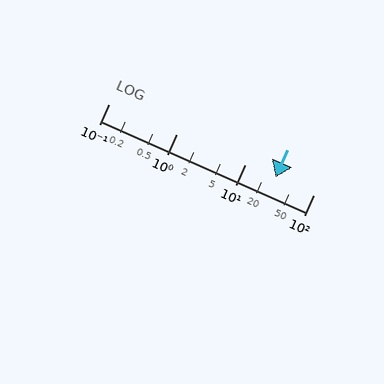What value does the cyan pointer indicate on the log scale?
The pointer indicates approximately 28.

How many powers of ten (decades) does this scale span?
The scale spans 3 decades, from 0.1 to 100.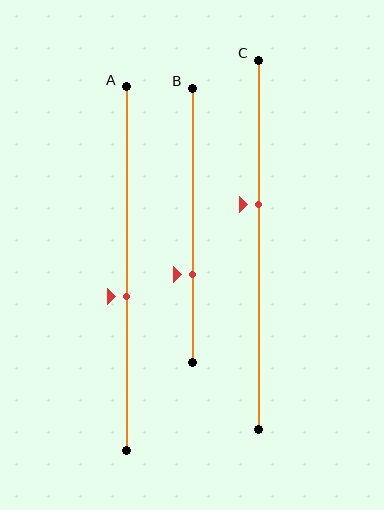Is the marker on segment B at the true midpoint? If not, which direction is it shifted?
No, the marker on segment B is shifted downward by about 18% of the segment length.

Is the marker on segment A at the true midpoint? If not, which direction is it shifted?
No, the marker on segment A is shifted downward by about 8% of the segment length.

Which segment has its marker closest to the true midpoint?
Segment A has its marker closest to the true midpoint.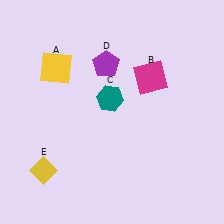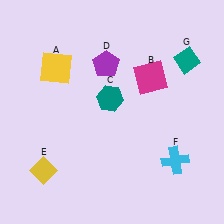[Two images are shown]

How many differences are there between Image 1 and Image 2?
There are 2 differences between the two images.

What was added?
A cyan cross (F), a teal diamond (G) were added in Image 2.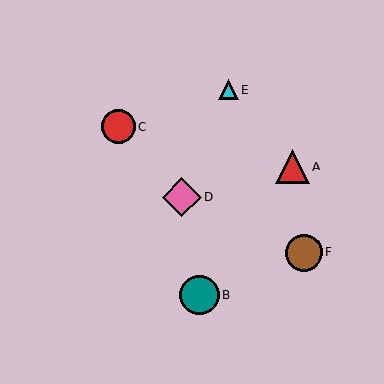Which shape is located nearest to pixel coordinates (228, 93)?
The cyan triangle (labeled E) at (228, 90) is nearest to that location.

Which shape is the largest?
The teal circle (labeled B) is the largest.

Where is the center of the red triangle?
The center of the red triangle is at (292, 166).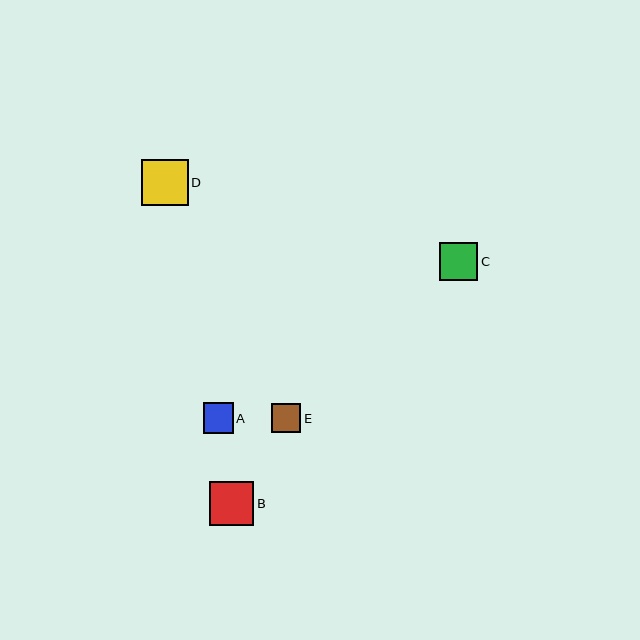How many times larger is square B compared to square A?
Square B is approximately 1.5 times the size of square A.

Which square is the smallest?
Square E is the smallest with a size of approximately 29 pixels.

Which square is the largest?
Square D is the largest with a size of approximately 46 pixels.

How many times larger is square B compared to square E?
Square B is approximately 1.5 times the size of square E.